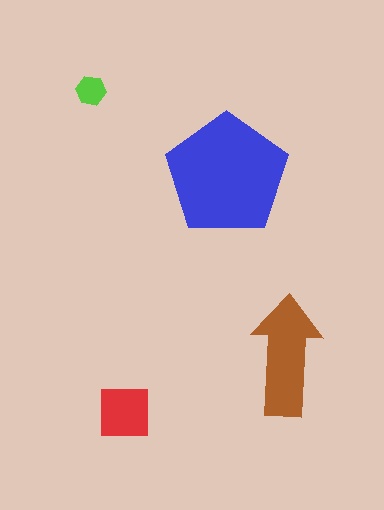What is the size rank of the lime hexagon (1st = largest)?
4th.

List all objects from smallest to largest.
The lime hexagon, the red square, the brown arrow, the blue pentagon.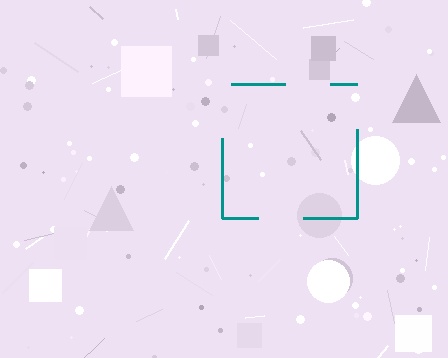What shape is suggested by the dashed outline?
The dashed outline suggests a square.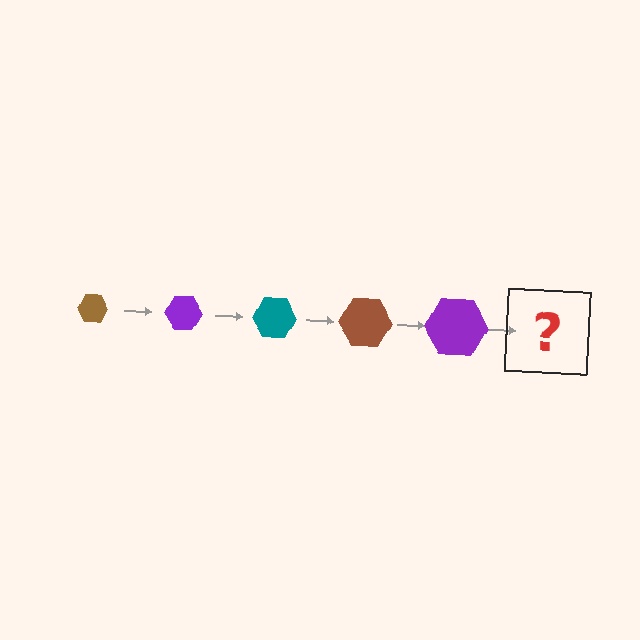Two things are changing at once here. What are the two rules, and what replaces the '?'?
The two rules are that the hexagon grows larger each step and the color cycles through brown, purple, and teal. The '?' should be a teal hexagon, larger than the previous one.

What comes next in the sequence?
The next element should be a teal hexagon, larger than the previous one.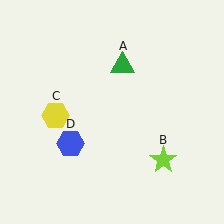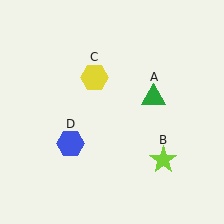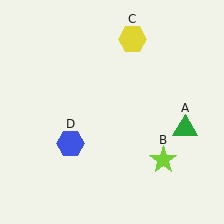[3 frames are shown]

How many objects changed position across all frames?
2 objects changed position: green triangle (object A), yellow hexagon (object C).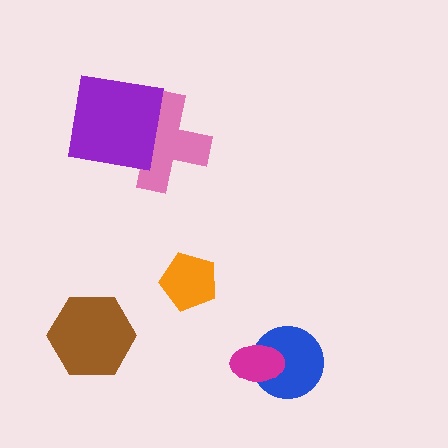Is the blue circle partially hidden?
Yes, it is partially covered by another shape.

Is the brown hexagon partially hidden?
No, no other shape covers it.